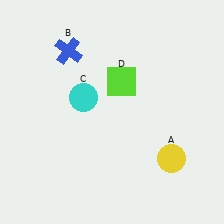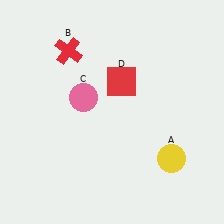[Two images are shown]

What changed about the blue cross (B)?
In Image 1, B is blue. In Image 2, it changed to red.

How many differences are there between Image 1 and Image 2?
There are 3 differences between the two images.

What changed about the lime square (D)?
In Image 1, D is lime. In Image 2, it changed to red.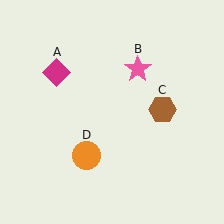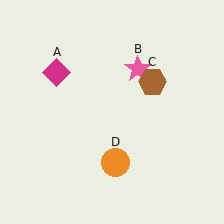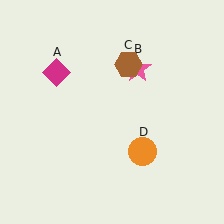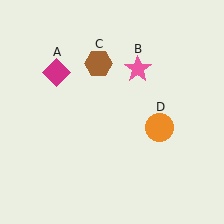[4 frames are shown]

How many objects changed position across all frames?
2 objects changed position: brown hexagon (object C), orange circle (object D).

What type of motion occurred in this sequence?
The brown hexagon (object C), orange circle (object D) rotated counterclockwise around the center of the scene.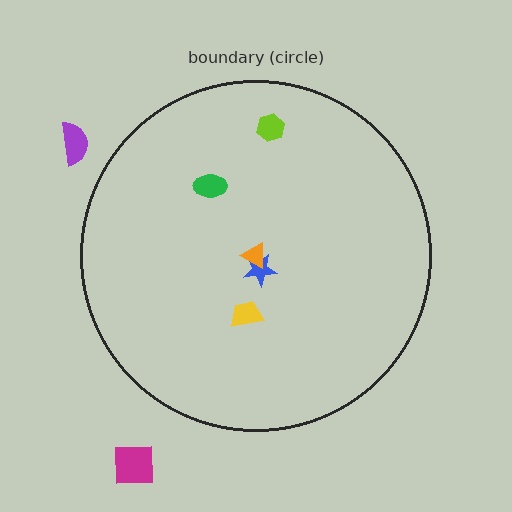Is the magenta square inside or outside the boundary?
Outside.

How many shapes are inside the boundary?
5 inside, 2 outside.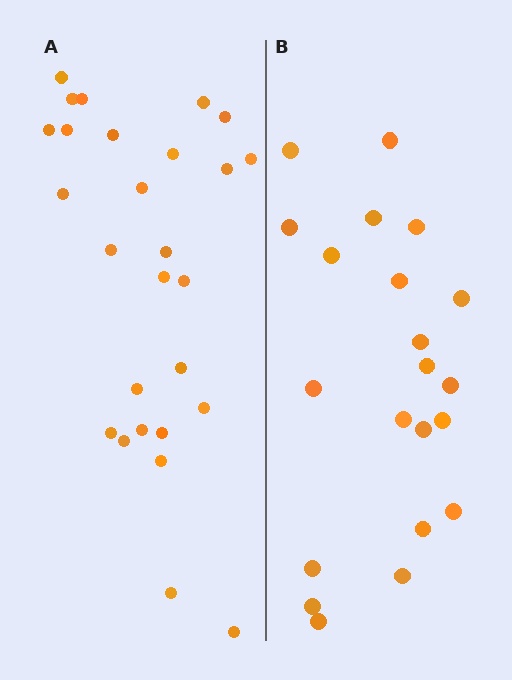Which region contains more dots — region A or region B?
Region A (the left region) has more dots.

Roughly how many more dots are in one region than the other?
Region A has about 6 more dots than region B.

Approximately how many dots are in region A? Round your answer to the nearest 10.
About 30 dots. (The exact count is 27, which rounds to 30.)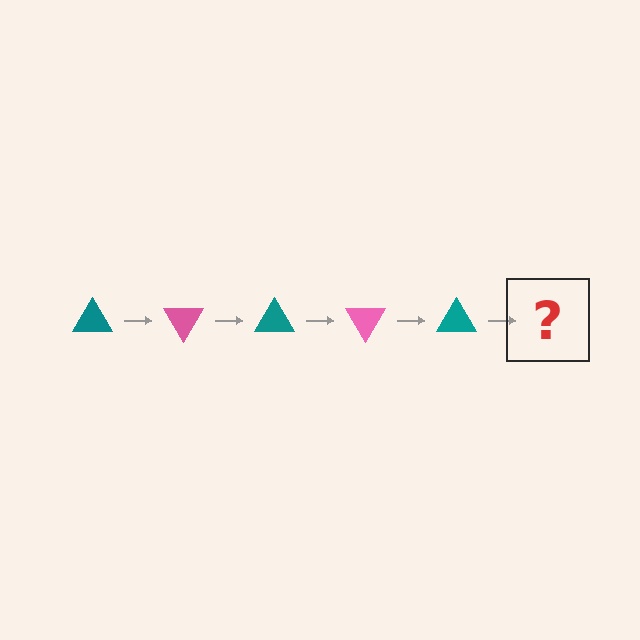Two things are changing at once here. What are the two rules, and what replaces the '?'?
The two rules are that it rotates 60 degrees each step and the color cycles through teal and pink. The '?' should be a pink triangle, rotated 300 degrees from the start.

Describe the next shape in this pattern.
It should be a pink triangle, rotated 300 degrees from the start.